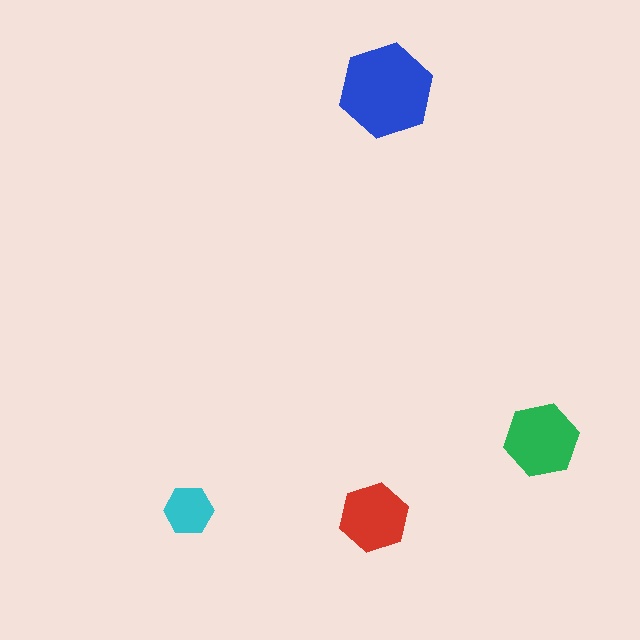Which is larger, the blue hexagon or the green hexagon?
The blue one.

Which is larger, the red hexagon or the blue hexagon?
The blue one.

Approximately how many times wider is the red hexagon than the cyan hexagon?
About 1.5 times wider.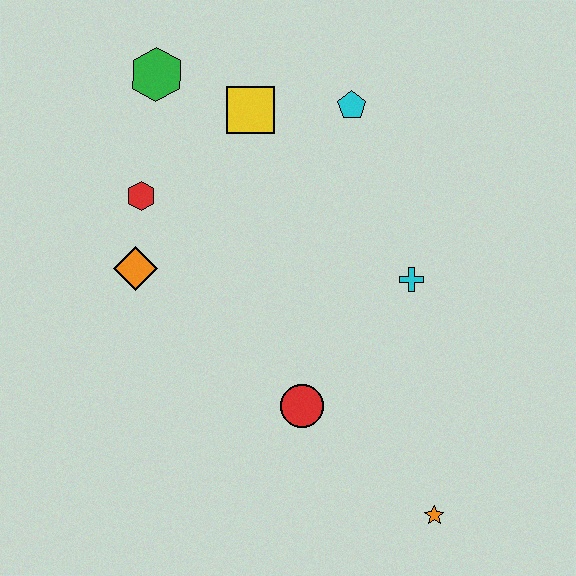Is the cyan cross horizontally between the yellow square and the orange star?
Yes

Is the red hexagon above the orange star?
Yes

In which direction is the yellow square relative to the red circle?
The yellow square is above the red circle.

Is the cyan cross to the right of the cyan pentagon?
Yes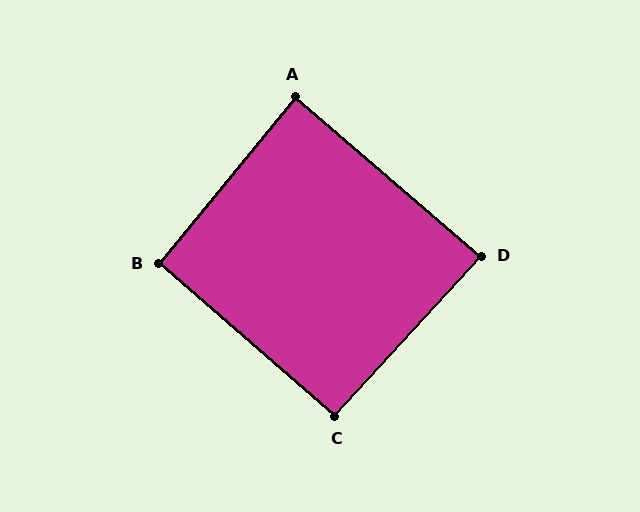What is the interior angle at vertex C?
Approximately 91 degrees (approximately right).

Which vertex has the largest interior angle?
B, at approximately 92 degrees.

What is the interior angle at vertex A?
Approximately 89 degrees (approximately right).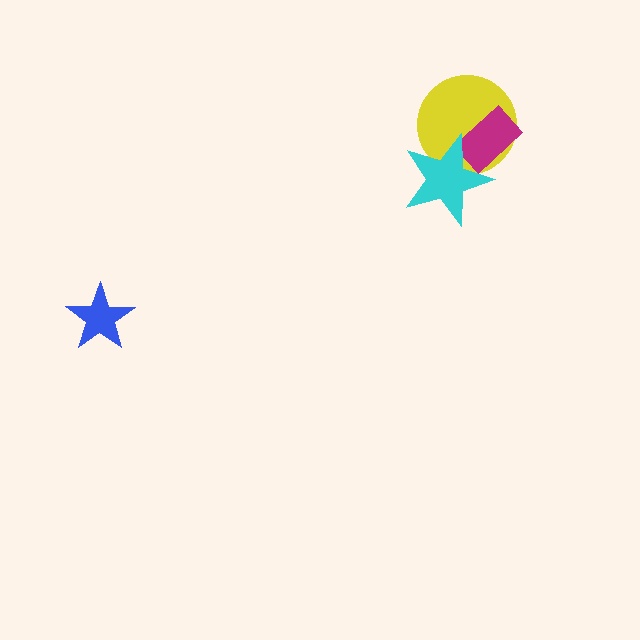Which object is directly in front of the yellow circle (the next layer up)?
The magenta rectangle is directly in front of the yellow circle.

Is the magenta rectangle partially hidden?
Yes, it is partially covered by another shape.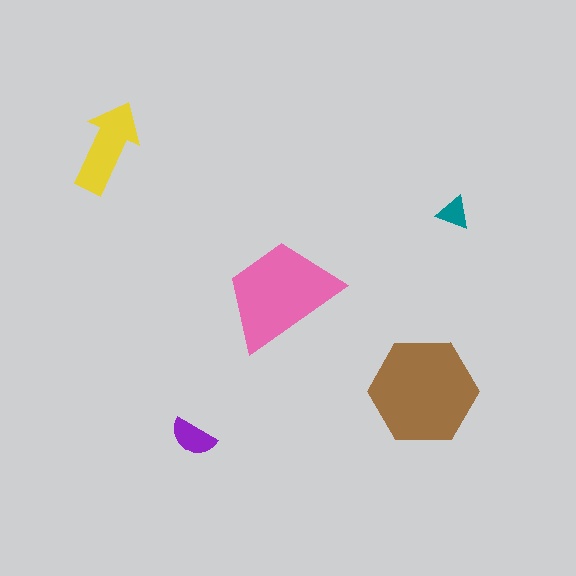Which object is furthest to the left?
The yellow arrow is leftmost.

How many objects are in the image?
There are 5 objects in the image.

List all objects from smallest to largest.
The teal triangle, the purple semicircle, the yellow arrow, the pink trapezoid, the brown hexagon.